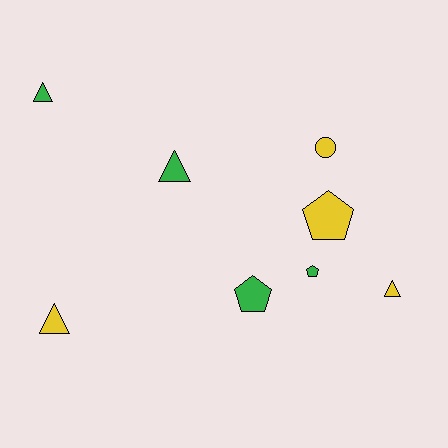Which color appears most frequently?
Green, with 4 objects.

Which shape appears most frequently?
Triangle, with 4 objects.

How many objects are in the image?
There are 8 objects.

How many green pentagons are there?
There are 2 green pentagons.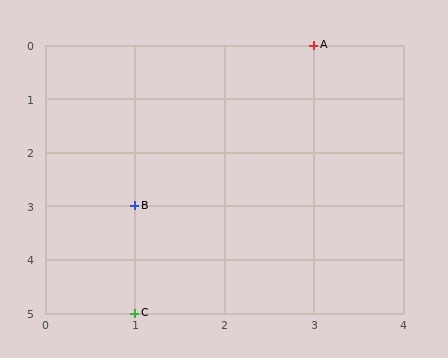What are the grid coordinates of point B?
Point B is at grid coordinates (1, 3).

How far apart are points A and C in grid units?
Points A and C are 2 columns and 5 rows apart (about 5.4 grid units diagonally).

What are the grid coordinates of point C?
Point C is at grid coordinates (1, 5).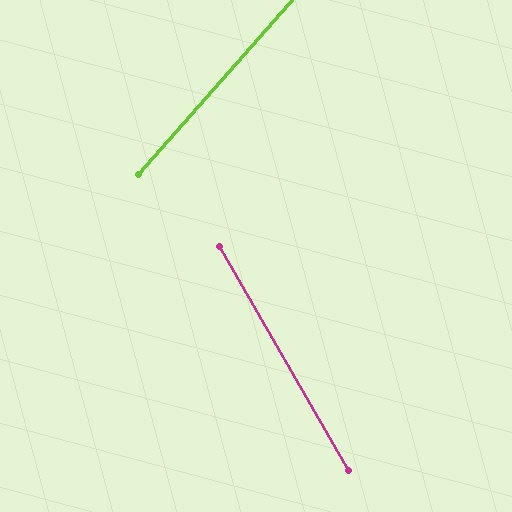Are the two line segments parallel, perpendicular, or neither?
Neither parallel nor perpendicular — they differ by about 71°.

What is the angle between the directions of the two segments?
Approximately 71 degrees.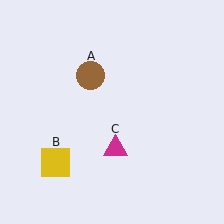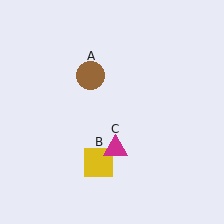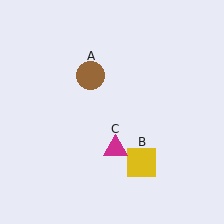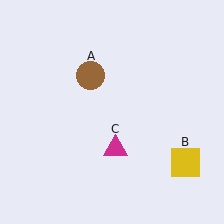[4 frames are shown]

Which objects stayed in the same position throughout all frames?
Brown circle (object A) and magenta triangle (object C) remained stationary.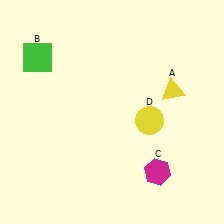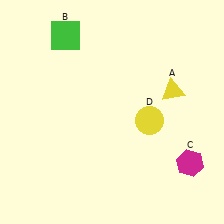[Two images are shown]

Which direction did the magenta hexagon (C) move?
The magenta hexagon (C) moved right.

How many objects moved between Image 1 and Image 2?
2 objects moved between the two images.